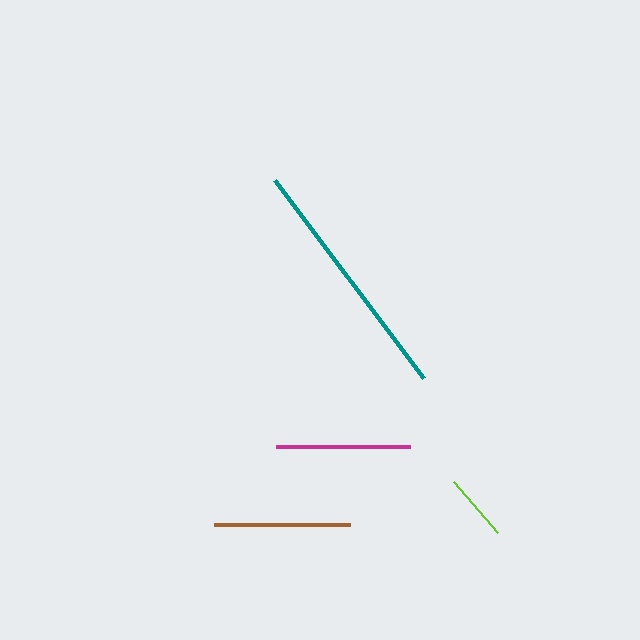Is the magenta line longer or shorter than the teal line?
The teal line is longer than the magenta line.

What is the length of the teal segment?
The teal segment is approximately 247 pixels long.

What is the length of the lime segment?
The lime segment is approximately 67 pixels long.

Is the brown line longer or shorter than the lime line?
The brown line is longer than the lime line.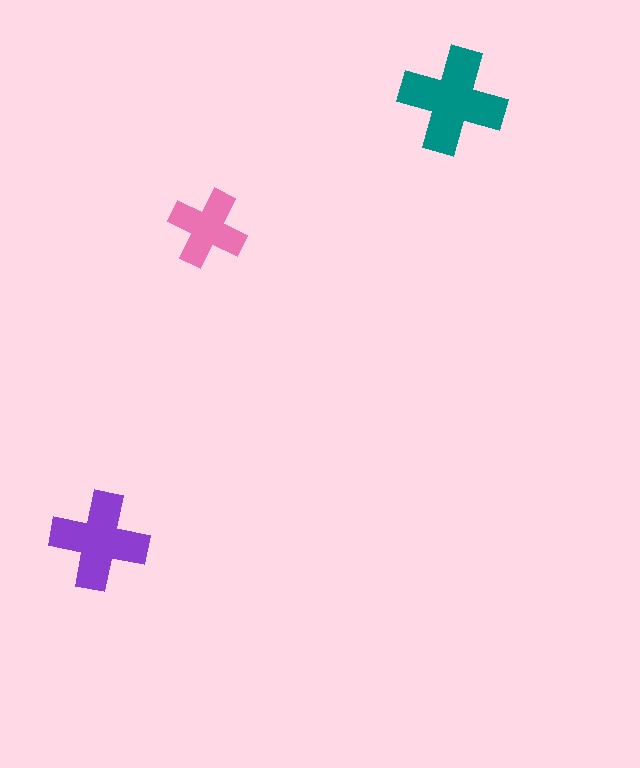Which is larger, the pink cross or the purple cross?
The purple one.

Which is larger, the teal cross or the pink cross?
The teal one.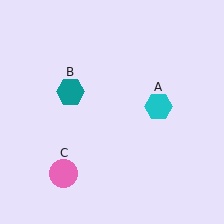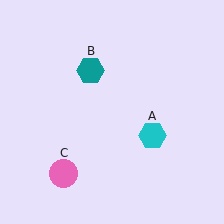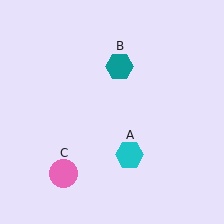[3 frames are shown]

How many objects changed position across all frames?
2 objects changed position: cyan hexagon (object A), teal hexagon (object B).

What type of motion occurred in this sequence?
The cyan hexagon (object A), teal hexagon (object B) rotated clockwise around the center of the scene.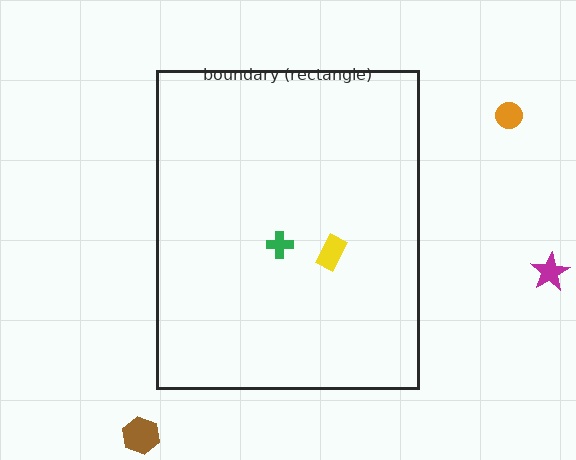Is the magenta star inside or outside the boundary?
Outside.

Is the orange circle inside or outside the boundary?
Outside.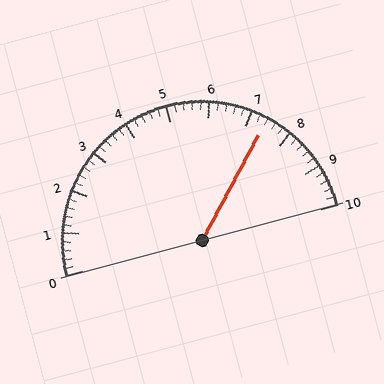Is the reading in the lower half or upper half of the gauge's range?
The reading is in the upper half of the range (0 to 10).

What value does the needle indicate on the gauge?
The needle indicates approximately 7.4.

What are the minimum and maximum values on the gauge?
The gauge ranges from 0 to 10.